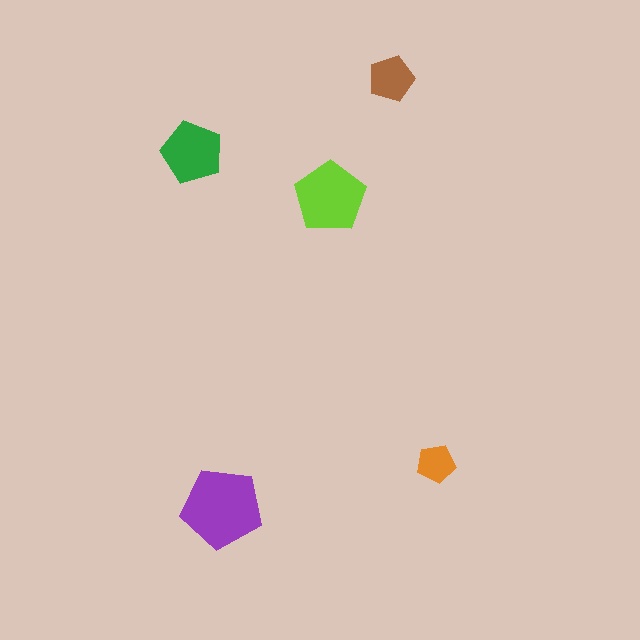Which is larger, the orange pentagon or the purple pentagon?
The purple one.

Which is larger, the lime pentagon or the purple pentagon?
The purple one.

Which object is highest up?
The brown pentagon is topmost.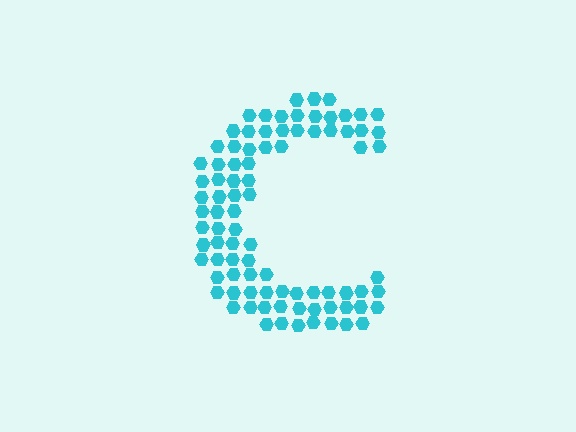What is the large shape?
The large shape is the letter C.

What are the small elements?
The small elements are hexagons.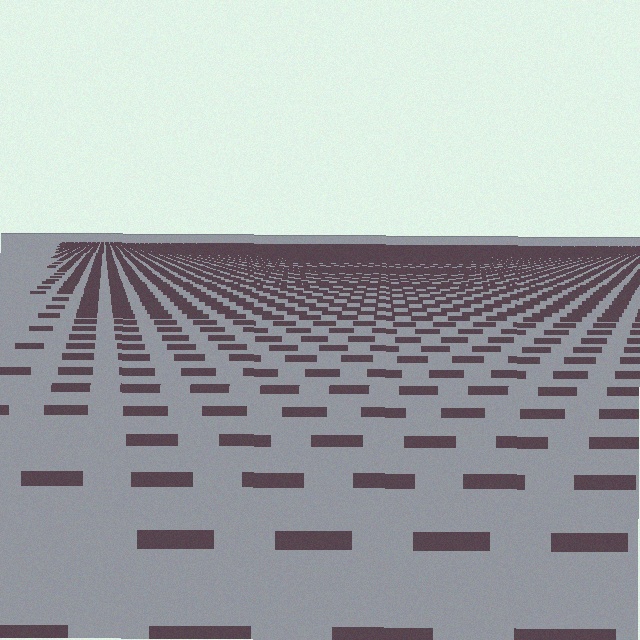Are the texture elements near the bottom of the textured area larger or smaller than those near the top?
Larger. Near the bottom, elements are closer to the viewer and appear at a bigger on-screen size.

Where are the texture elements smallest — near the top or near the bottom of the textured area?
Near the top.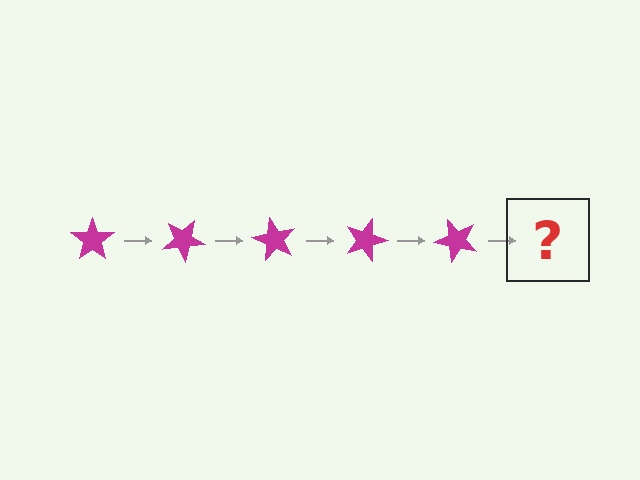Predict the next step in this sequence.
The next step is a magenta star rotated 150 degrees.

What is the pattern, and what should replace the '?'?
The pattern is that the star rotates 30 degrees each step. The '?' should be a magenta star rotated 150 degrees.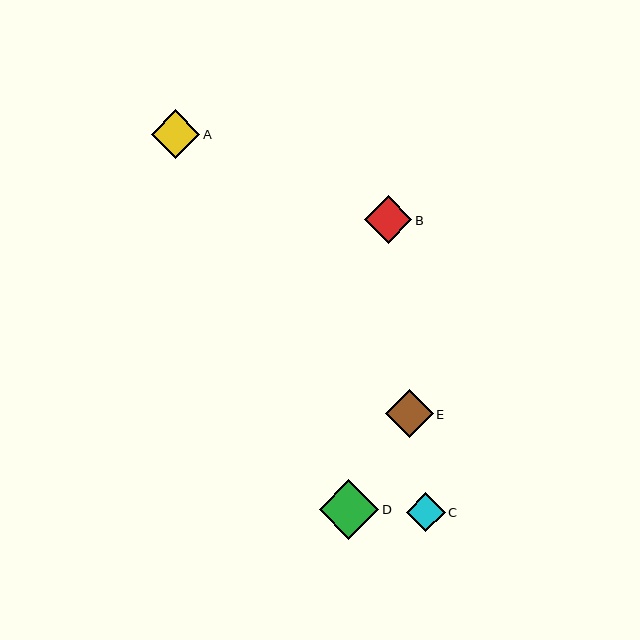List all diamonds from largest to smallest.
From largest to smallest: D, A, E, B, C.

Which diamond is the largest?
Diamond D is the largest with a size of approximately 59 pixels.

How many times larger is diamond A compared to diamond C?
Diamond A is approximately 1.2 times the size of diamond C.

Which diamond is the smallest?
Diamond C is the smallest with a size of approximately 39 pixels.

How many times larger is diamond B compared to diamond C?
Diamond B is approximately 1.2 times the size of diamond C.